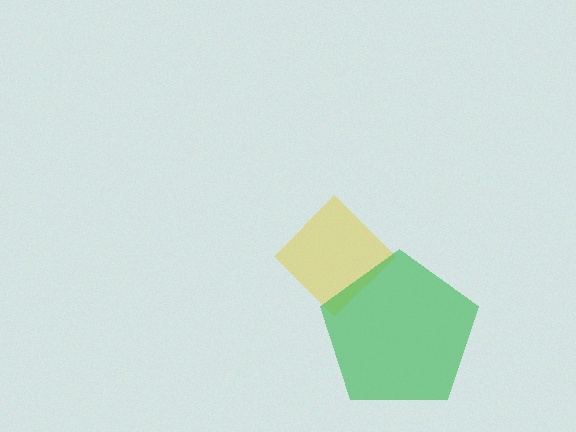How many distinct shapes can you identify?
There are 2 distinct shapes: a yellow diamond, a green pentagon.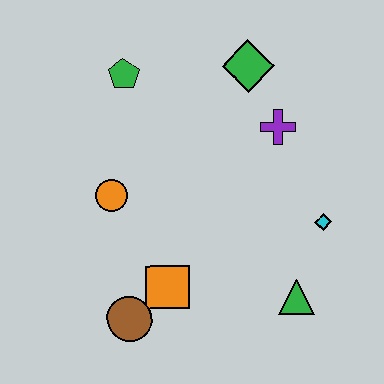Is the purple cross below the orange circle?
No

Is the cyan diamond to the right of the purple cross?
Yes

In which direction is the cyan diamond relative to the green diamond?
The cyan diamond is below the green diamond.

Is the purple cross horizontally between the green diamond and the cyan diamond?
Yes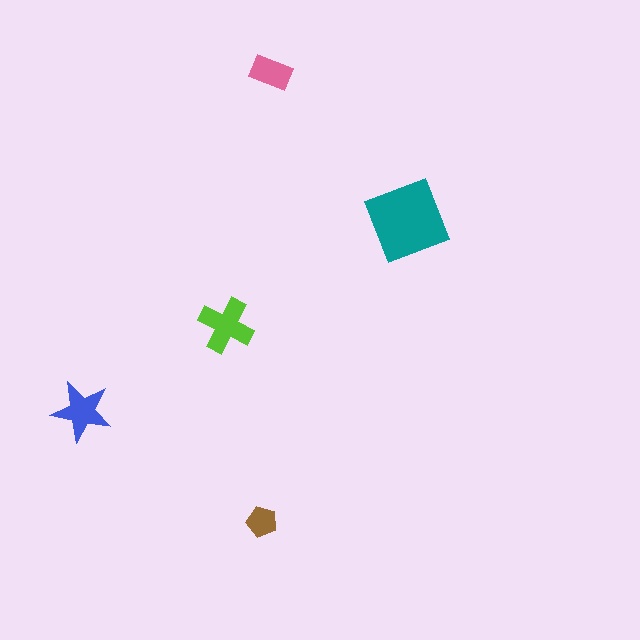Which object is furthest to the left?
The blue star is leftmost.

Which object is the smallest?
The brown pentagon.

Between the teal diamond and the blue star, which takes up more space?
The teal diamond.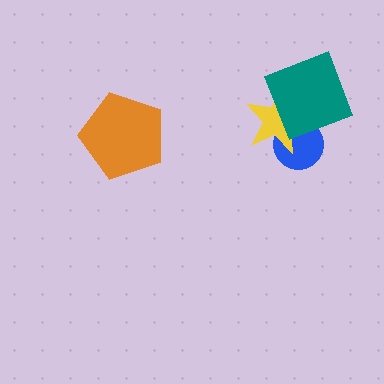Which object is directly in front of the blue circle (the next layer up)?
The yellow star is directly in front of the blue circle.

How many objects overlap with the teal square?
2 objects overlap with the teal square.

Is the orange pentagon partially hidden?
No, no other shape covers it.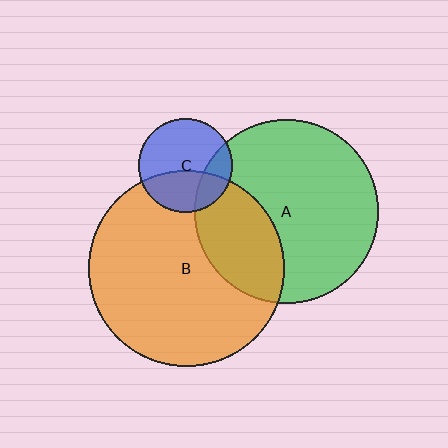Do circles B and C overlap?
Yes.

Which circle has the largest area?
Circle B (orange).